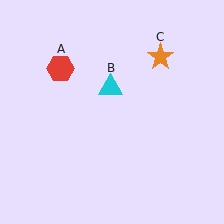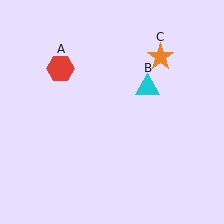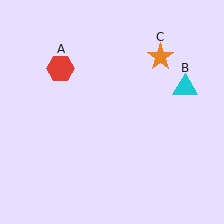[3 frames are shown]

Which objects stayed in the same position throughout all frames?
Red hexagon (object A) and orange star (object C) remained stationary.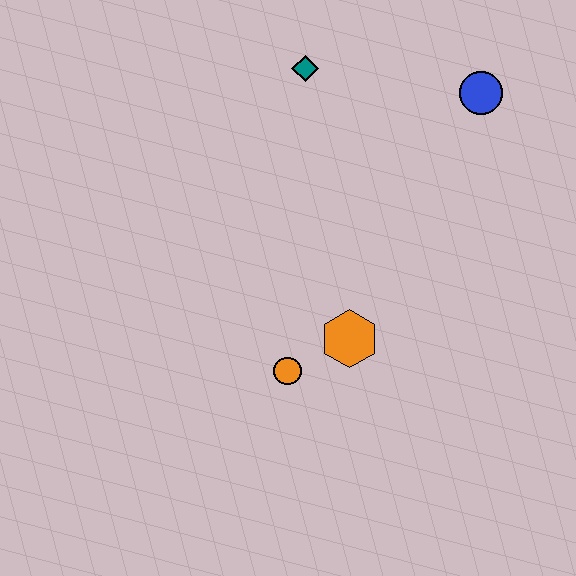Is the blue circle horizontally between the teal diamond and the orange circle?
No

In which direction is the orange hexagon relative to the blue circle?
The orange hexagon is below the blue circle.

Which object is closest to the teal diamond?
The blue circle is closest to the teal diamond.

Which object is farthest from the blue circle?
The orange circle is farthest from the blue circle.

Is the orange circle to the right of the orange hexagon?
No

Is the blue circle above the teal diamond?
No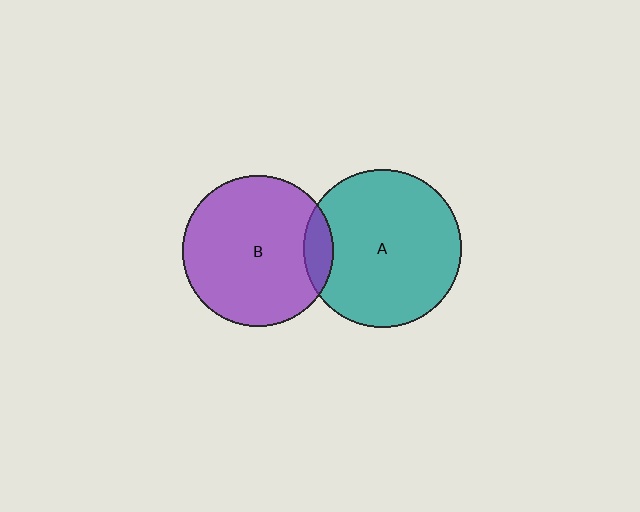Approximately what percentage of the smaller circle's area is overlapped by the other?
Approximately 10%.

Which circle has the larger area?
Circle A (teal).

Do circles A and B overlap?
Yes.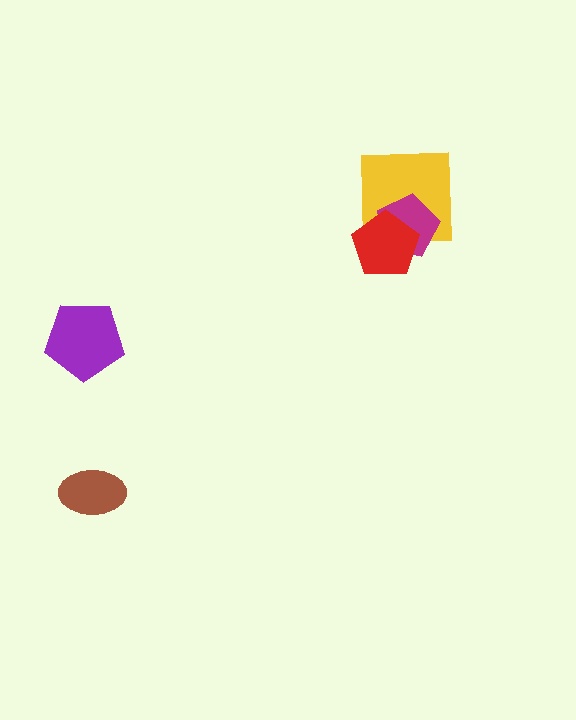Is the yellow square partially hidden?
Yes, it is partially covered by another shape.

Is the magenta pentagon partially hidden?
Yes, it is partially covered by another shape.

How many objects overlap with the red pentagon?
2 objects overlap with the red pentagon.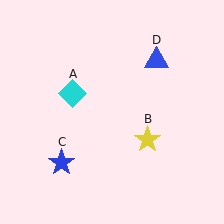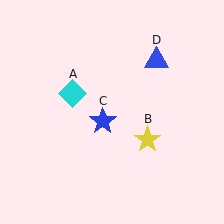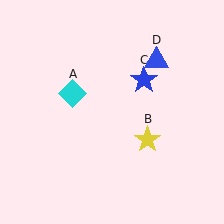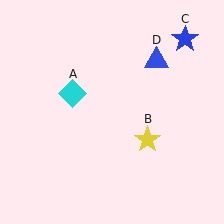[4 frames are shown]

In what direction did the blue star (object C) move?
The blue star (object C) moved up and to the right.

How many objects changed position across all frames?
1 object changed position: blue star (object C).